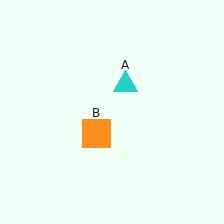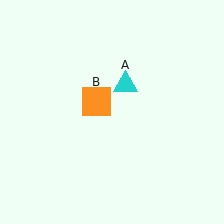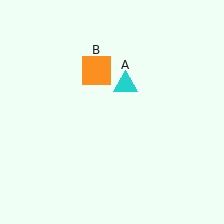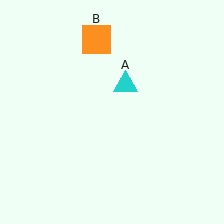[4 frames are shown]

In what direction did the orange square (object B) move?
The orange square (object B) moved up.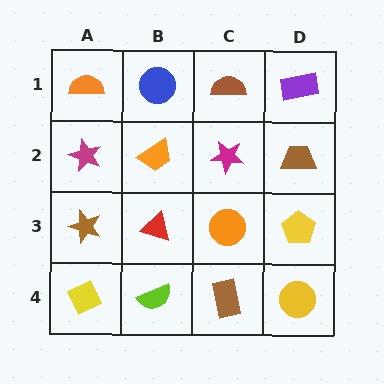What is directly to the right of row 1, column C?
A purple rectangle.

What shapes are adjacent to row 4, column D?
A yellow pentagon (row 3, column D), a brown rectangle (row 4, column C).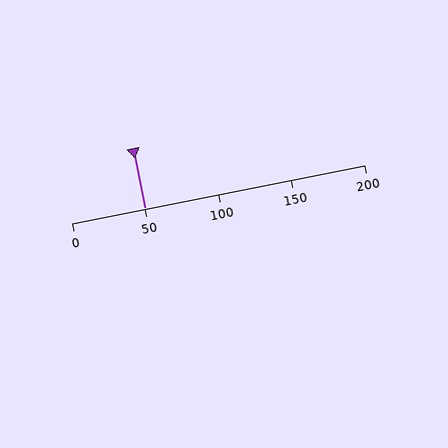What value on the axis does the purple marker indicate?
The marker indicates approximately 50.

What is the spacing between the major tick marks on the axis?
The major ticks are spaced 50 apart.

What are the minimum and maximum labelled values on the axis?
The axis runs from 0 to 200.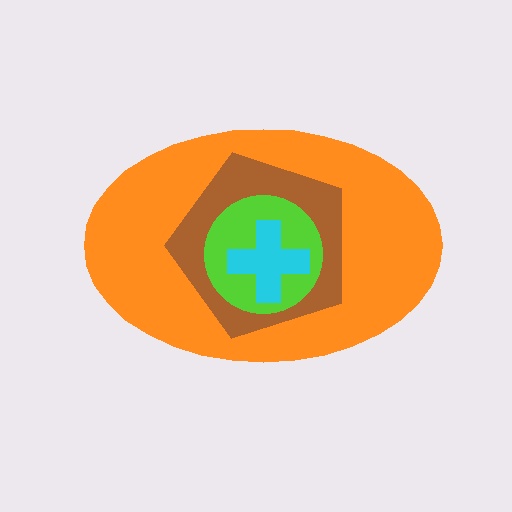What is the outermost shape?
The orange ellipse.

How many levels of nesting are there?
4.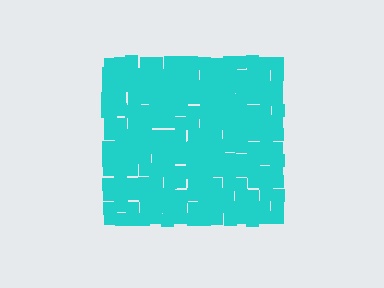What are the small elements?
The small elements are squares.